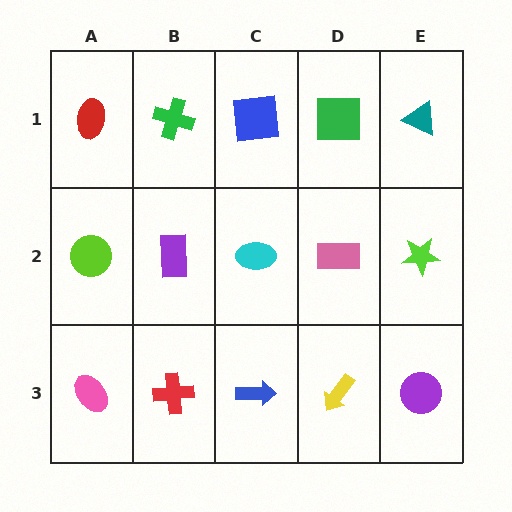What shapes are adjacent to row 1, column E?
A lime star (row 2, column E), a green square (row 1, column D).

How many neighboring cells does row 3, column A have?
2.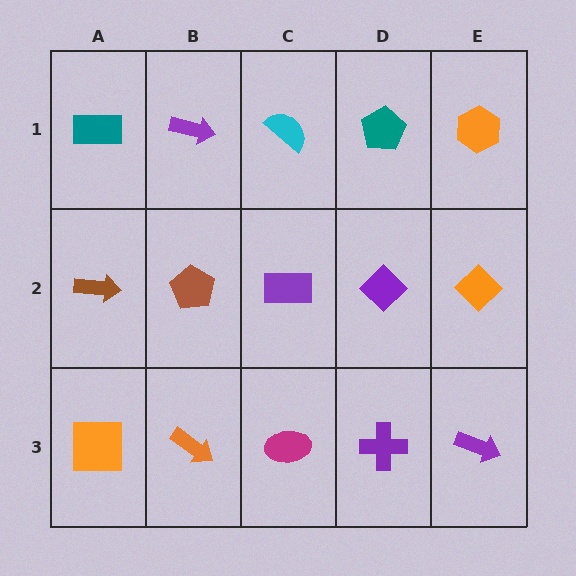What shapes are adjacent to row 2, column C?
A cyan semicircle (row 1, column C), a magenta ellipse (row 3, column C), a brown pentagon (row 2, column B), a purple diamond (row 2, column D).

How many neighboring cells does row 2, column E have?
3.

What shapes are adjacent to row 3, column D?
A purple diamond (row 2, column D), a magenta ellipse (row 3, column C), a purple arrow (row 3, column E).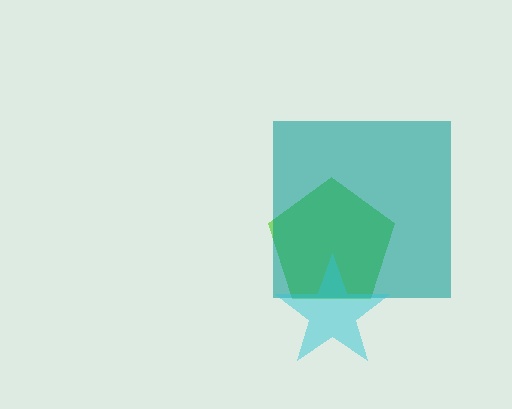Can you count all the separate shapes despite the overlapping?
Yes, there are 3 separate shapes.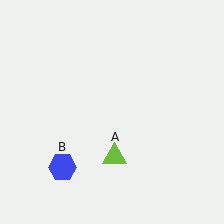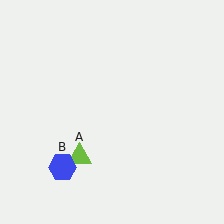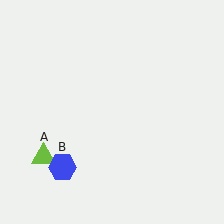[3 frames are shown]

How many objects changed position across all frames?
1 object changed position: lime triangle (object A).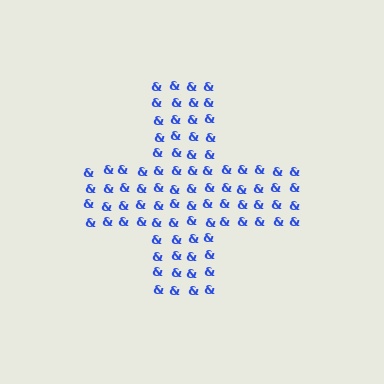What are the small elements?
The small elements are ampersands.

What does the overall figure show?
The overall figure shows a cross.